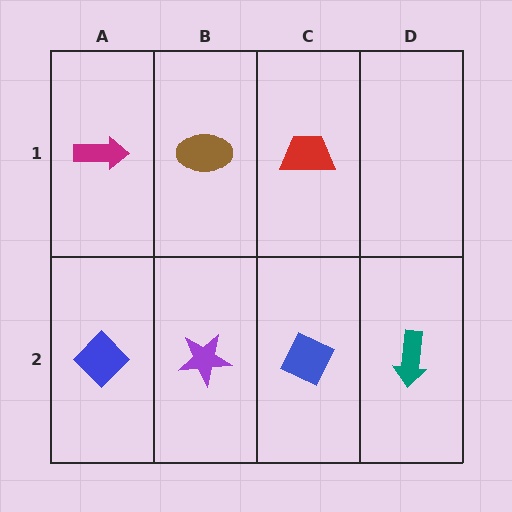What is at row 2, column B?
A purple star.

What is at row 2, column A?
A blue diamond.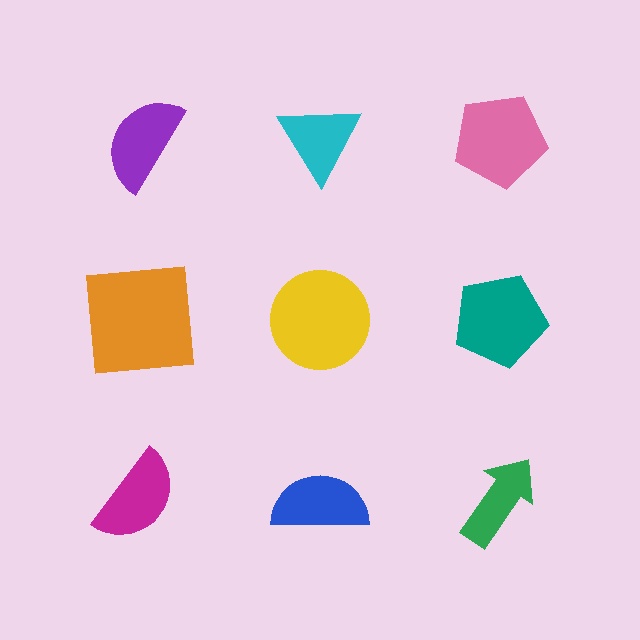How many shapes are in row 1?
3 shapes.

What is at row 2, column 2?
A yellow circle.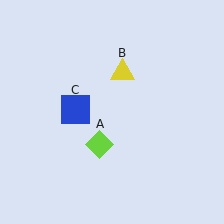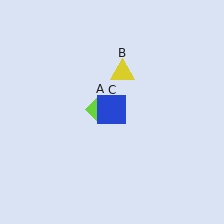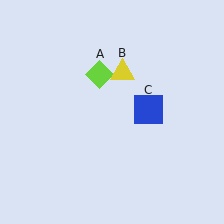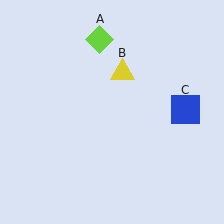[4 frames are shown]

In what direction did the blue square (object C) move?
The blue square (object C) moved right.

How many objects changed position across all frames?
2 objects changed position: lime diamond (object A), blue square (object C).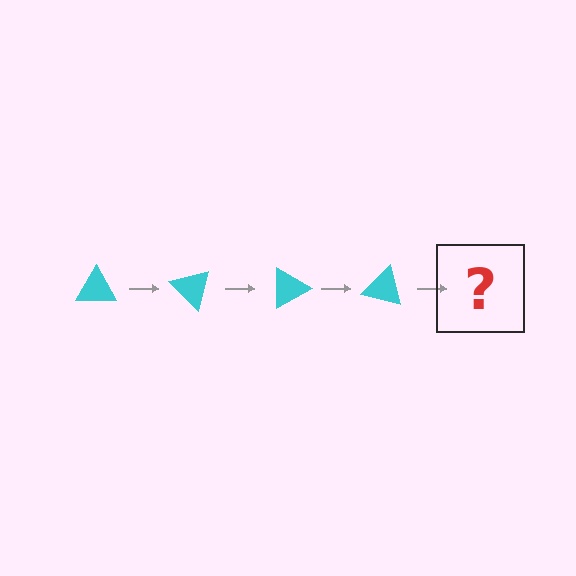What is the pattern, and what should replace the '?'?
The pattern is that the triangle rotates 45 degrees each step. The '?' should be a cyan triangle rotated 180 degrees.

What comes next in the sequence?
The next element should be a cyan triangle rotated 180 degrees.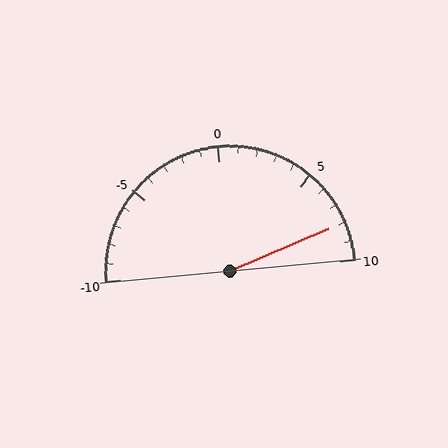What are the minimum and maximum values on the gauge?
The gauge ranges from -10 to 10.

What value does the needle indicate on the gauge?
The needle indicates approximately 8.